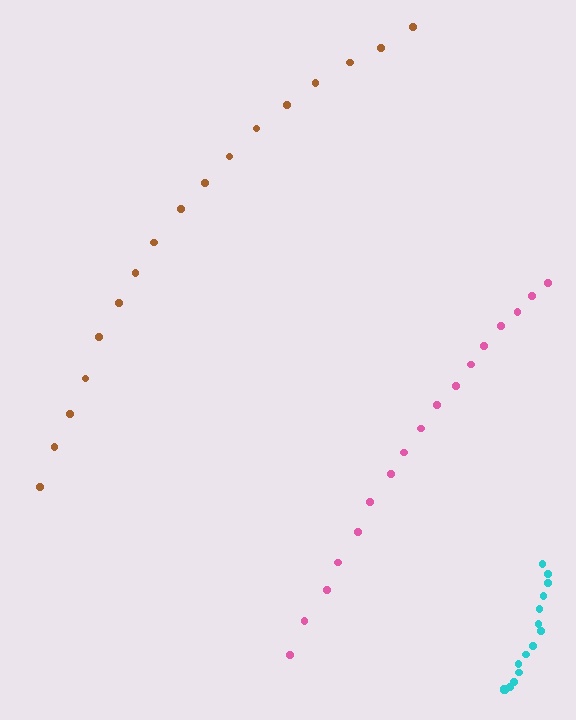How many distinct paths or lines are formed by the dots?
There are 3 distinct paths.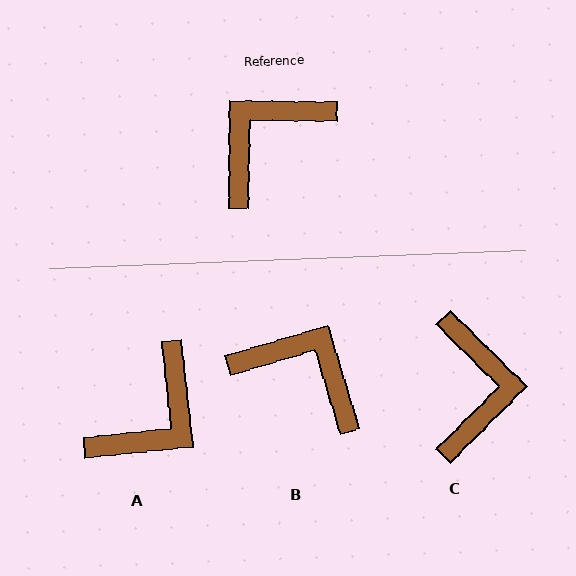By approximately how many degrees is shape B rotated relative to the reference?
Approximately 73 degrees clockwise.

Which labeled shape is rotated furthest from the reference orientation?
A, about 173 degrees away.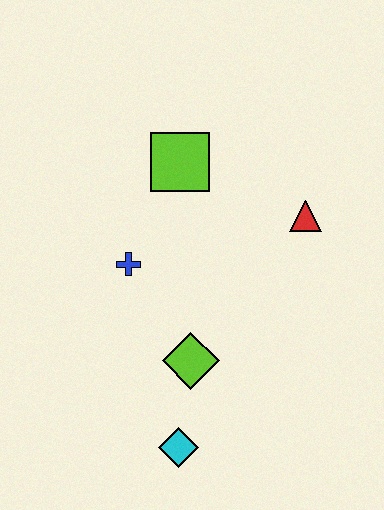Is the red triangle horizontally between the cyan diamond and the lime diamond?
No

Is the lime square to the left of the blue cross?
No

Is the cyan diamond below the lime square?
Yes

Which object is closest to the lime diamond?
The cyan diamond is closest to the lime diamond.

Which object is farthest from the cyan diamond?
The lime square is farthest from the cyan diamond.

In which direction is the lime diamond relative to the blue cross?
The lime diamond is below the blue cross.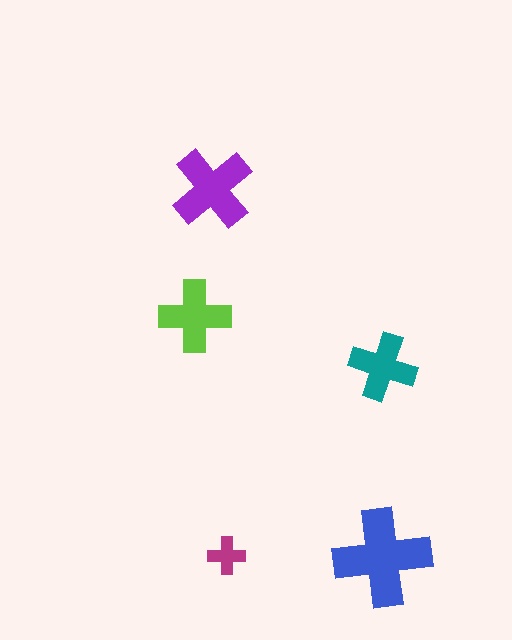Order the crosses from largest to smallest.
the blue one, the purple one, the lime one, the teal one, the magenta one.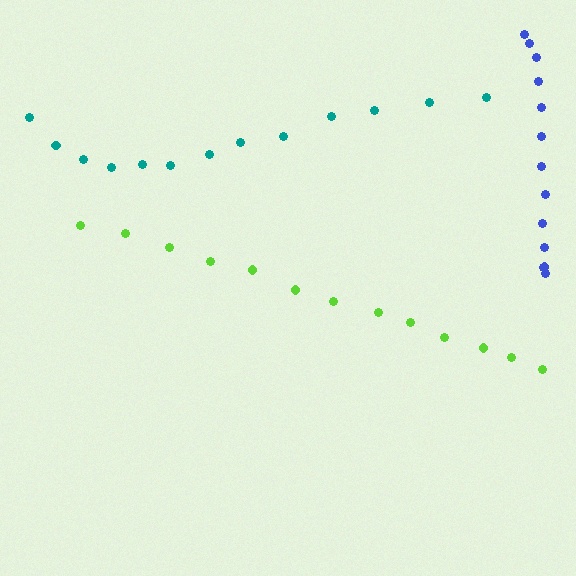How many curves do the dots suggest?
There are 3 distinct paths.